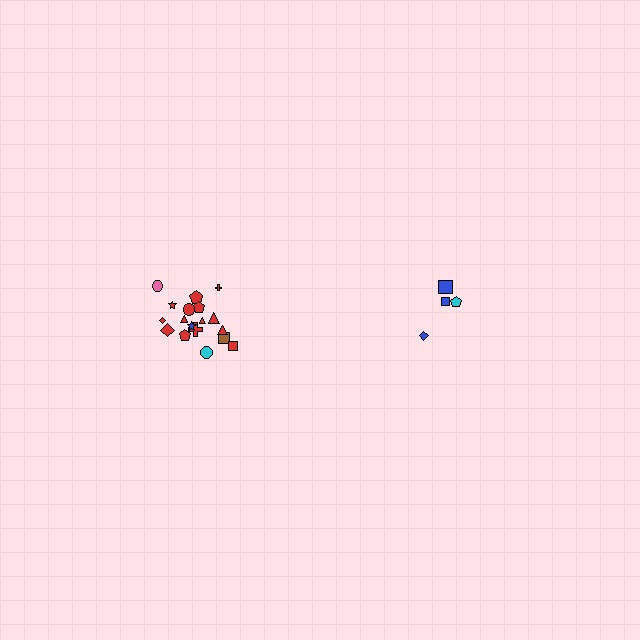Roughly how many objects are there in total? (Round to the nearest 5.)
Roughly 20 objects in total.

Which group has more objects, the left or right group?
The left group.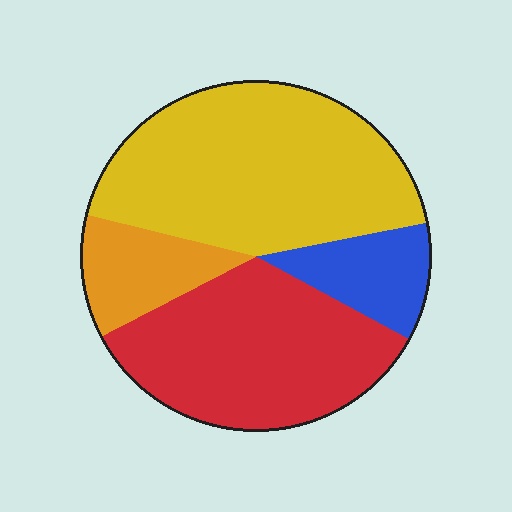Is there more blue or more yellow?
Yellow.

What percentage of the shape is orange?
Orange covers 11% of the shape.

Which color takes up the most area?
Yellow, at roughly 45%.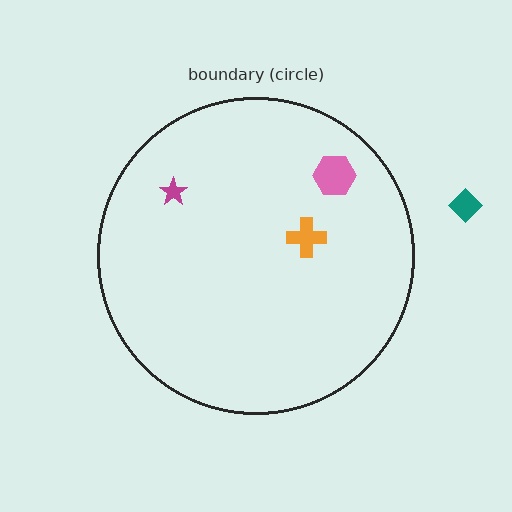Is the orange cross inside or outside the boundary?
Inside.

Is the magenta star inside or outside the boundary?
Inside.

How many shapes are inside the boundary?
3 inside, 1 outside.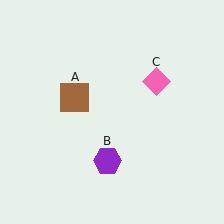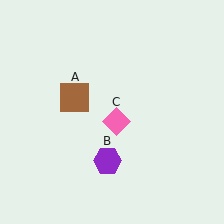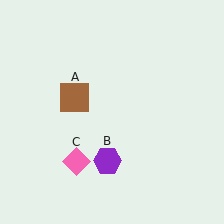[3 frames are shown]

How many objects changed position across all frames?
1 object changed position: pink diamond (object C).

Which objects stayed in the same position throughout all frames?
Brown square (object A) and purple hexagon (object B) remained stationary.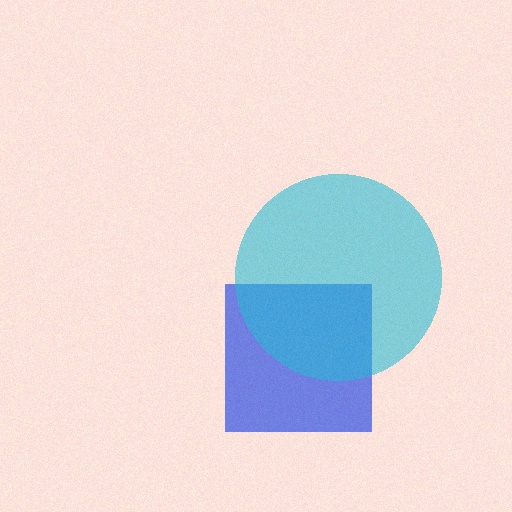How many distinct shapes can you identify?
There are 2 distinct shapes: a blue square, a cyan circle.